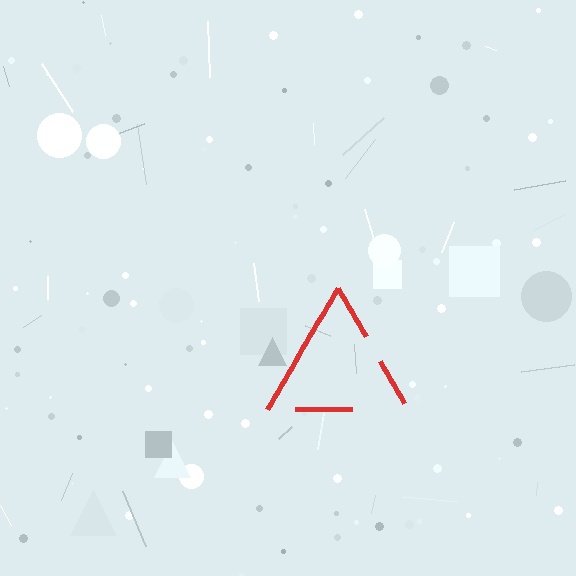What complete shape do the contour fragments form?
The contour fragments form a triangle.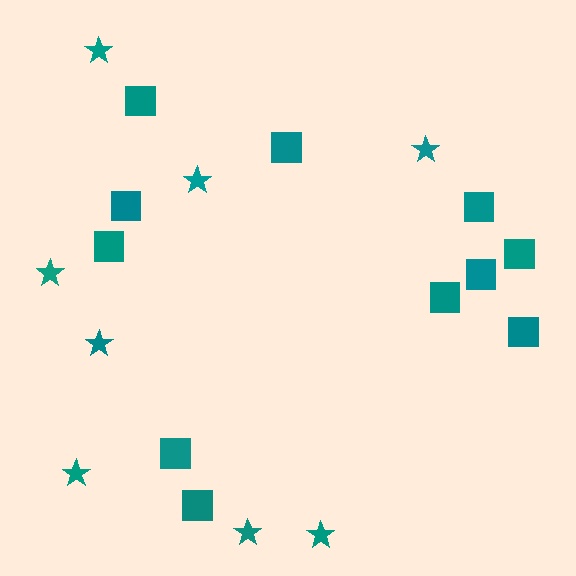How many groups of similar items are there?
There are 2 groups: one group of stars (8) and one group of squares (11).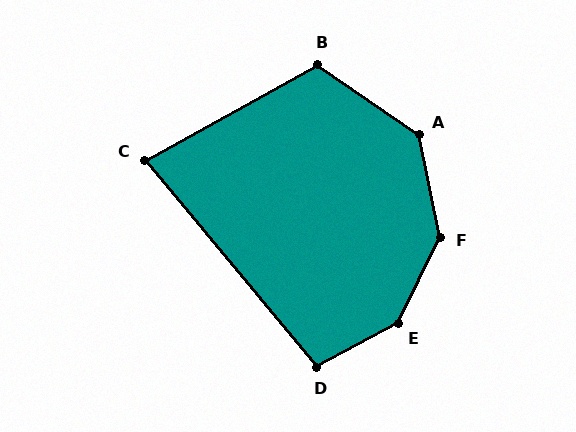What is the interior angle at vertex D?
Approximately 102 degrees (obtuse).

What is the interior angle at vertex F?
Approximately 142 degrees (obtuse).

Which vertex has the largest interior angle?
E, at approximately 144 degrees.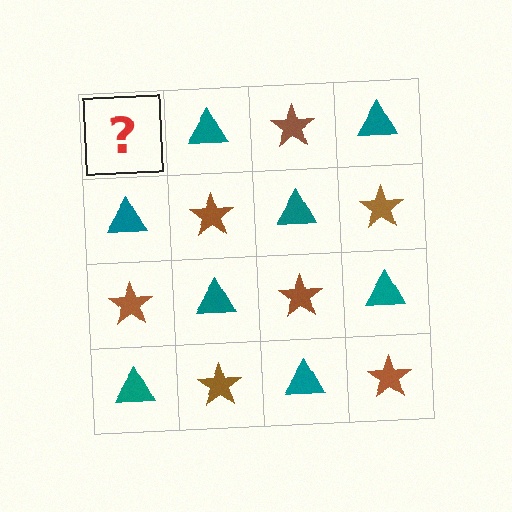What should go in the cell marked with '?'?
The missing cell should contain a brown star.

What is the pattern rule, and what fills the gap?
The rule is that it alternates brown star and teal triangle in a checkerboard pattern. The gap should be filled with a brown star.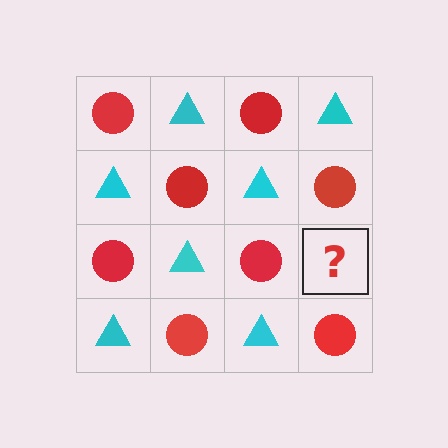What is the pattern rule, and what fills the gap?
The rule is that it alternates red circle and cyan triangle in a checkerboard pattern. The gap should be filled with a cyan triangle.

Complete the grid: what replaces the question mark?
The question mark should be replaced with a cyan triangle.